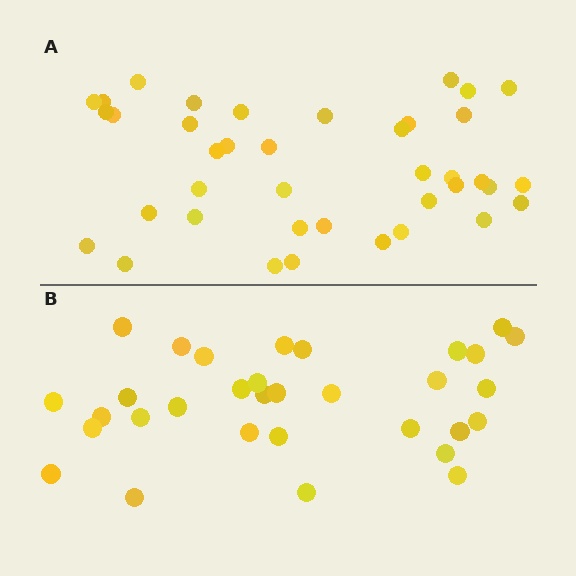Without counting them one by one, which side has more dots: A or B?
Region A (the top region) has more dots.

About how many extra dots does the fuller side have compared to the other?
Region A has roughly 8 or so more dots than region B.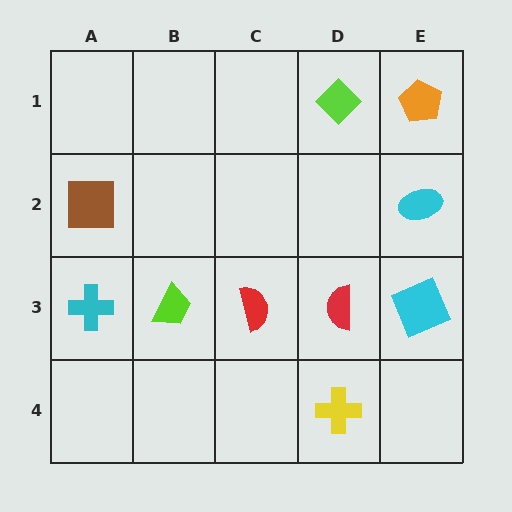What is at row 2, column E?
A cyan ellipse.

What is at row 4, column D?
A yellow cross.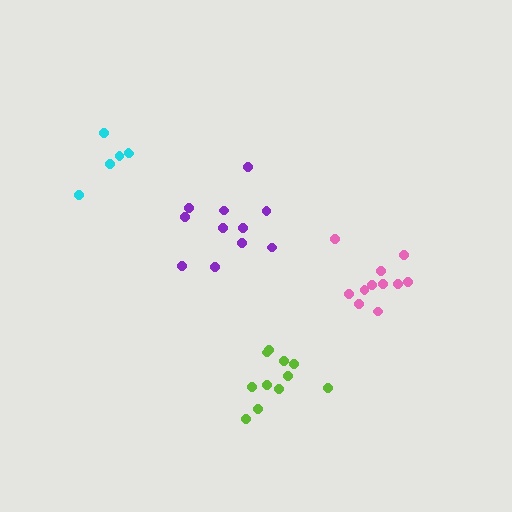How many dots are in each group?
Group 1: 11 dots, Group 2: 11 dots, Group 3: 11 dots, Group 4: 6 dots (39 total).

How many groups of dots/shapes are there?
There are 4 groups.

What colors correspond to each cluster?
The clusters are colored: purple, lime, pink, cyan.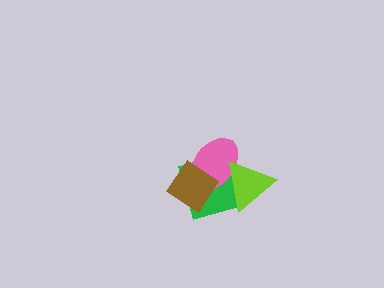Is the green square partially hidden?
Yes, it is partially covered by another shape.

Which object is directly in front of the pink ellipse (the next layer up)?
The brown diamond is directly in front of the pink ellipse.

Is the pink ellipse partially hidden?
Yes, it is partially covered by another shape.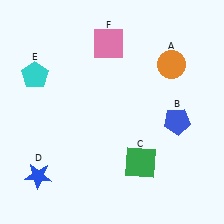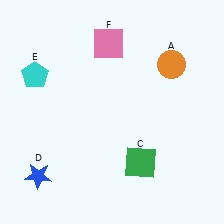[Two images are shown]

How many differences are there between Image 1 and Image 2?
There is 1 difference between the two images.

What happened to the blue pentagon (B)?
The blue pentagon (B) was removed in Image 2. It was in the bottom-right area of Image 1.